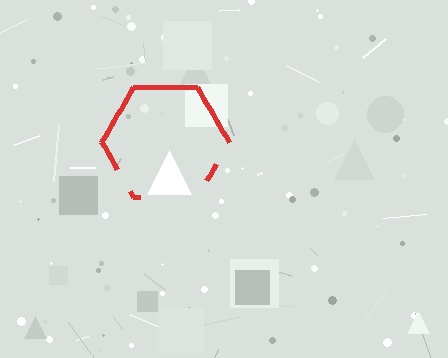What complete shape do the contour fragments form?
The contour fragments form a hexagon.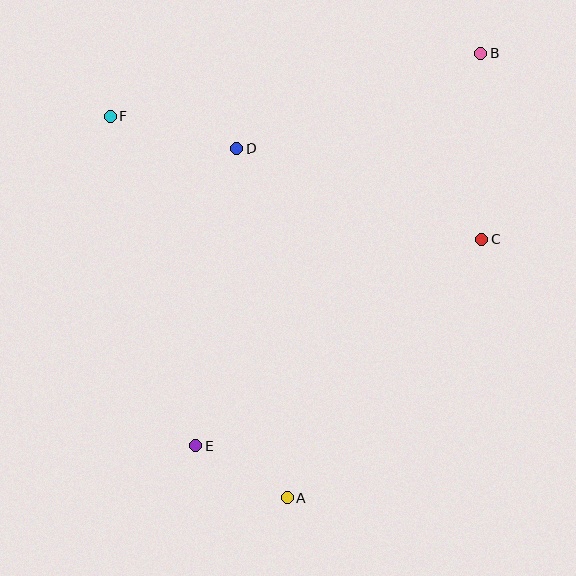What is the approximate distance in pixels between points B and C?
The distance between B and C is approximately 186 pixels.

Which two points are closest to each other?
Points A and E are closest to each other.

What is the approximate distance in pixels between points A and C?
The distance between A and C is approximately 324 pixels.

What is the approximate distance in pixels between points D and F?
The distance between D and F is approximately 131 pixels.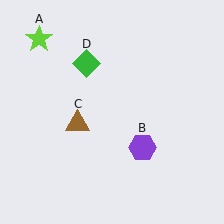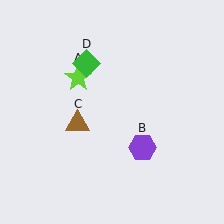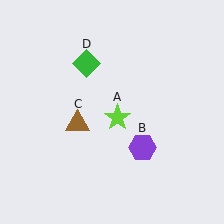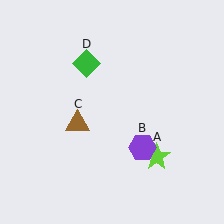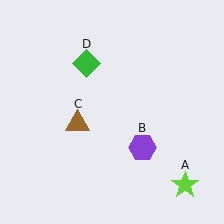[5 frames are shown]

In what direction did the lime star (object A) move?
The lime star (object A) moved down and to the right.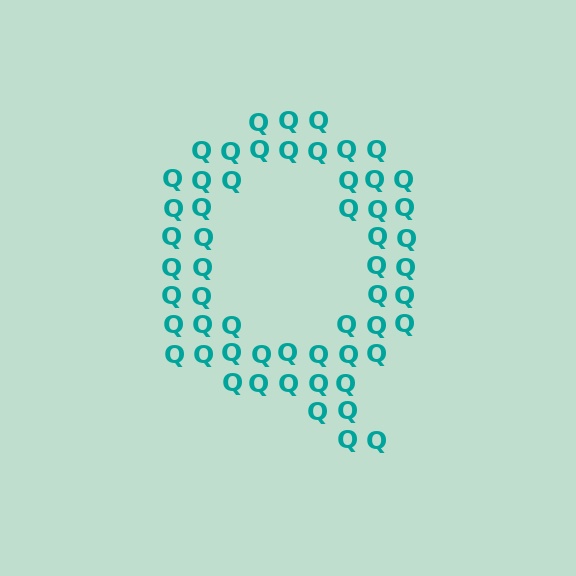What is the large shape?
The large shape is the letter Q.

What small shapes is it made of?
It is made of small letter Q's.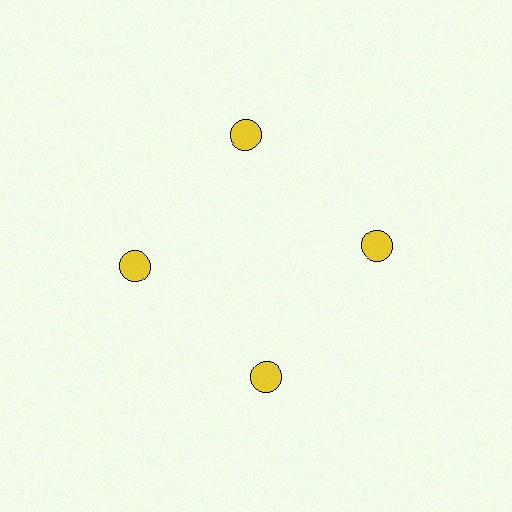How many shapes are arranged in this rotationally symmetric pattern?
There are 4 shapes, arranged in 4 groups of 1.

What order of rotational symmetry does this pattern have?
This pattern has 4-fold rotational symmetry.